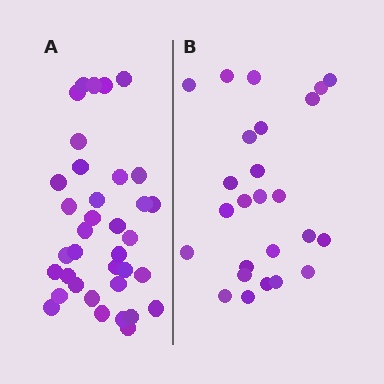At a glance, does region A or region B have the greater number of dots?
Region A (the left region) has more dots.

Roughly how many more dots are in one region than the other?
Region A has roughly 12 or so more dots than region B.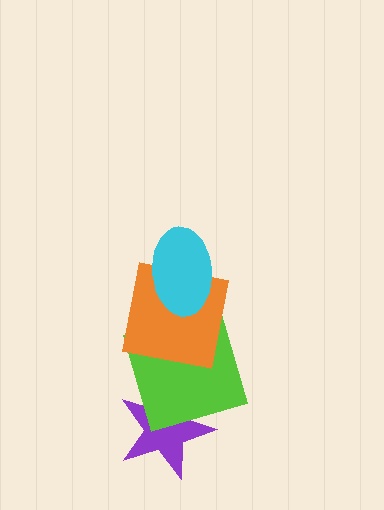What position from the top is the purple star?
The purple star is 4th from the top.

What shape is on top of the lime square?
The orange square is on top of the lime square.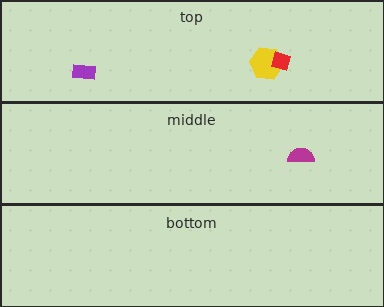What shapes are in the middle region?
The magenta semicircle.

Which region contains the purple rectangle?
The top region.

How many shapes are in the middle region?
1.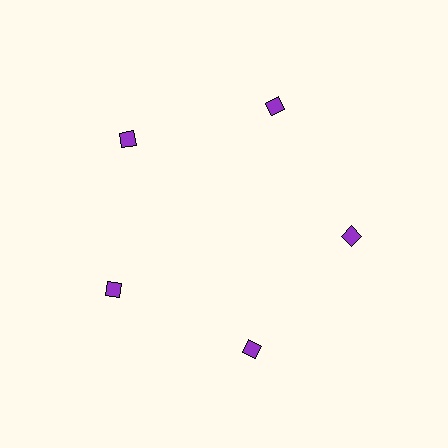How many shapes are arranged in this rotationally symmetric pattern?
There are 5 shapes, arranged in 5 groups of 1.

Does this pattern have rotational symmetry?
Yes, this pattern has 5-fold rotational symmetry. It looks the same after rotating 72 degrees around the center.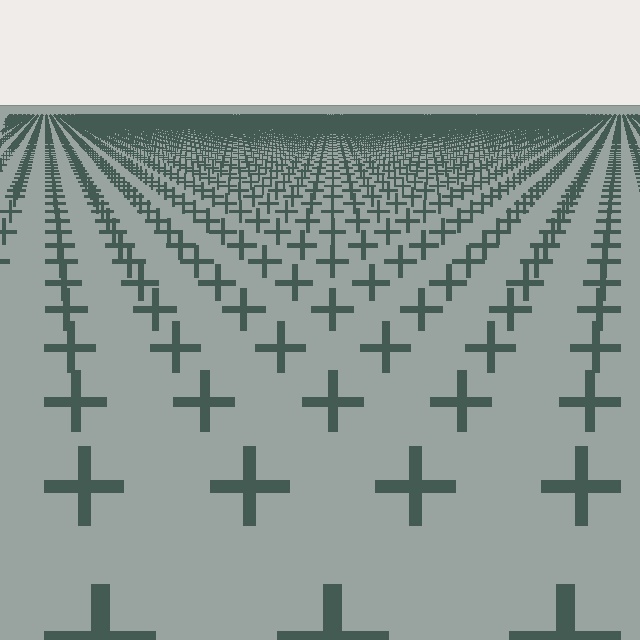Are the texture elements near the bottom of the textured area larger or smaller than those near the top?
Larger. Near the bottom, elements are closer to the viewer and appear at a bigger on-screen size.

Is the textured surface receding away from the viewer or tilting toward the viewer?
The surface is receding away from the viewer. Texture elements get smaller and denser toward the top.